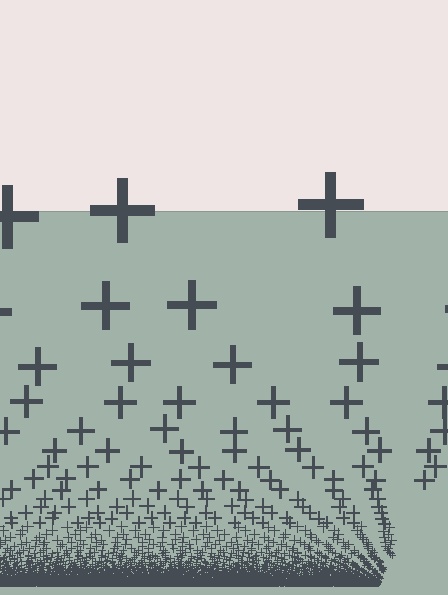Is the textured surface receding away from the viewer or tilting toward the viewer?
The surface appears to tilt toward the viewer. Texture elements get larger and sparser toward the top.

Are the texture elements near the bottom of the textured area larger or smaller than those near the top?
Smaller. The gradient is inverted — elements near the bottom are smaller and denser.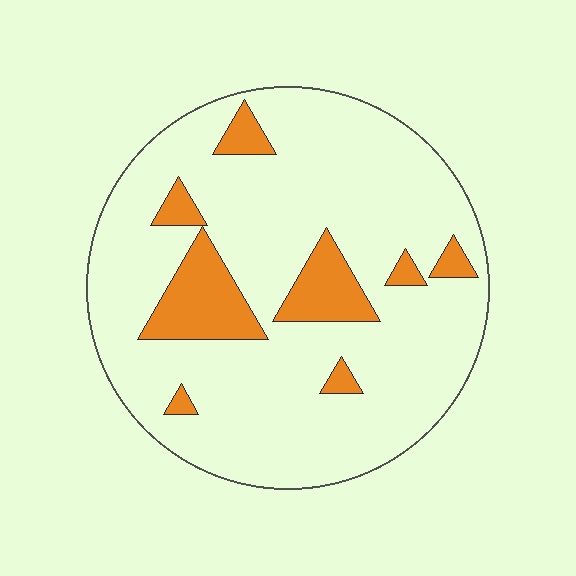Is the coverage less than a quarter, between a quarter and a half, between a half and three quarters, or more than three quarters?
Less than a quarter.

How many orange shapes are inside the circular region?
8.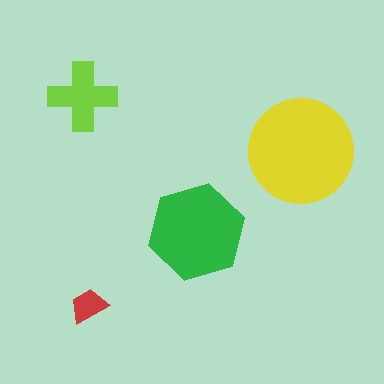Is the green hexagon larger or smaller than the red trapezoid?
Larger.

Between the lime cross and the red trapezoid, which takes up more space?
The lime cross.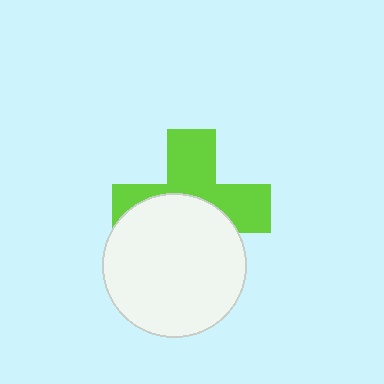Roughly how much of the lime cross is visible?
About half of it is visible (roughly 52%).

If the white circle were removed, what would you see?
You would see the complete lime cross.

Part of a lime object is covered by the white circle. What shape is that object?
It is a cross.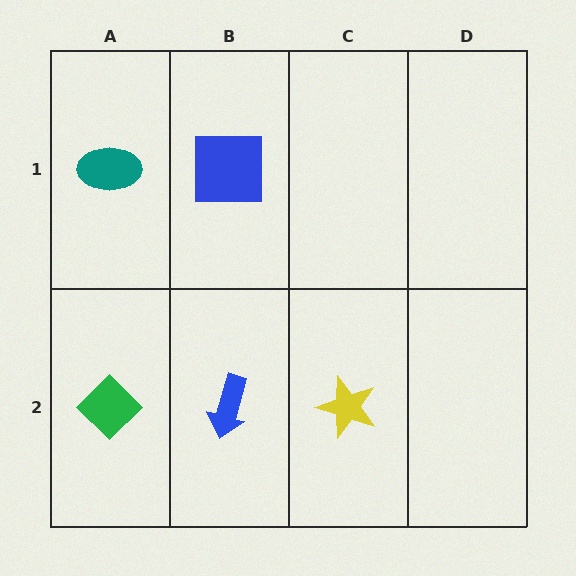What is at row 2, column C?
A yellow star.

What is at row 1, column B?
A blue square.